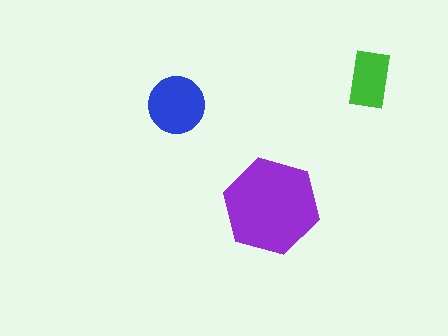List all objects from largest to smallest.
The purple hexagon, the blue circle, the green rectangle.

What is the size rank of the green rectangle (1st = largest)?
3rd.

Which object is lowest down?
The purple hexagon is bottommost.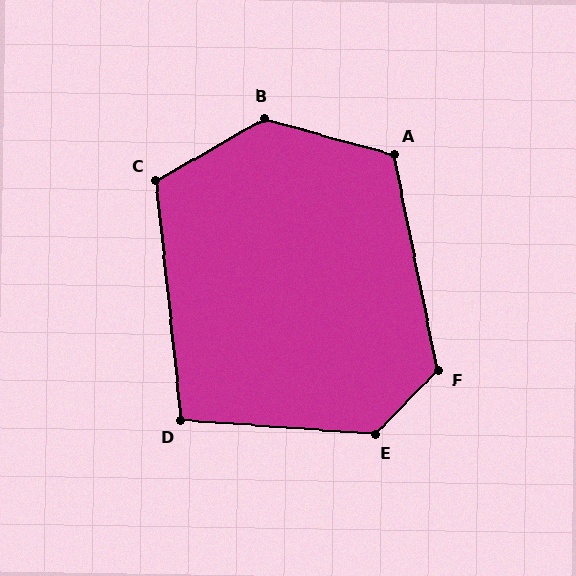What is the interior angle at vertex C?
Approximately 113 degrees (obtuse).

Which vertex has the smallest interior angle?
D, at approximately 100 degrees.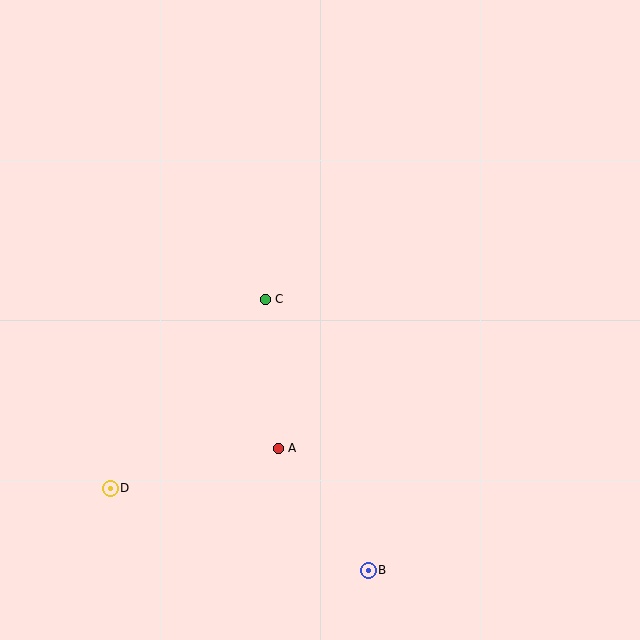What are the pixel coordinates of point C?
Point C is at (265, 299).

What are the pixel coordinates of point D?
Point D is at (110, 488).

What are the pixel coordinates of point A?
Point A is at (278, 448).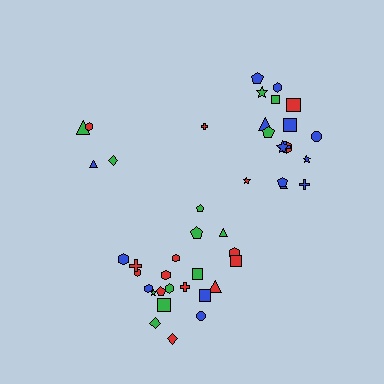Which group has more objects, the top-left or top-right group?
The top-right group.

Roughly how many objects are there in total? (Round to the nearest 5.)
Roughly 45 objects in total.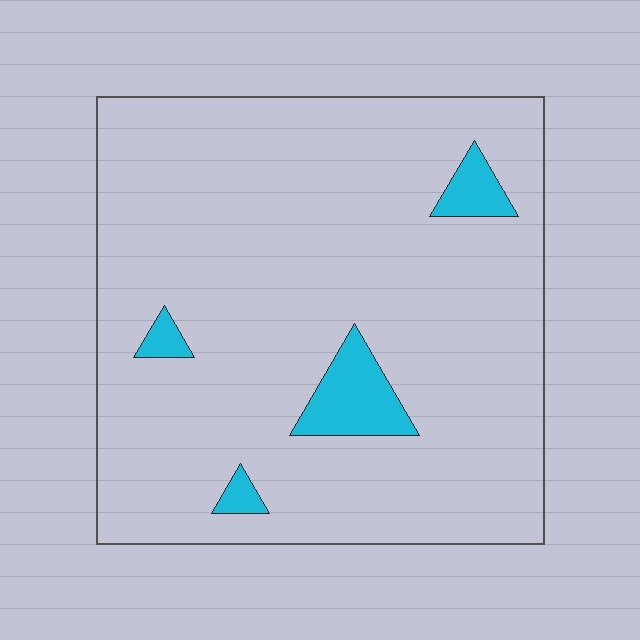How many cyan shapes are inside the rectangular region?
4.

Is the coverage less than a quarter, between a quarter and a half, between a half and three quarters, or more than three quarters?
Less than a quarter.